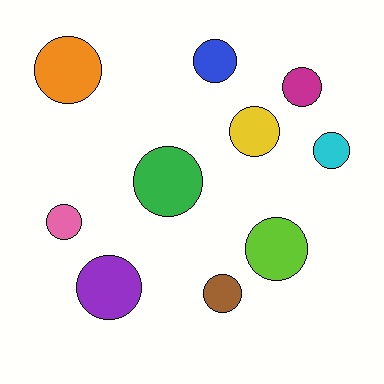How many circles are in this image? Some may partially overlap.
There are 10 circles.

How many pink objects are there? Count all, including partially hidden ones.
There is 1 pink object.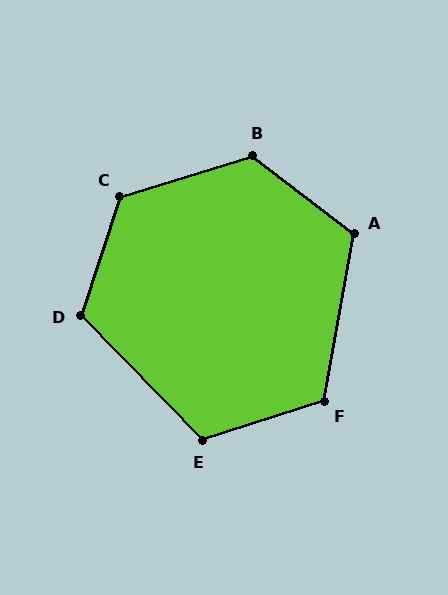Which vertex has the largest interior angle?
C, at approximately 126 degrees.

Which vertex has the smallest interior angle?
E, at approximately 116 degrees.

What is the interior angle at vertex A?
Approximately 118 degrees (obtuse).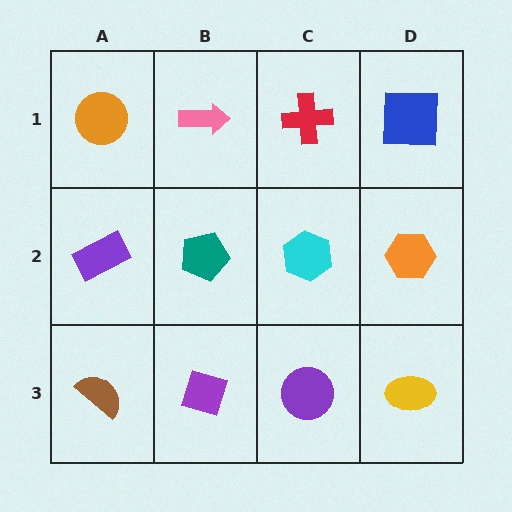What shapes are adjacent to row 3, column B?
A teal pentagon (row 2, column B), a brown semicircle (row 3, column A), a purple circle (row 3, column C).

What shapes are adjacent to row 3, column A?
A purple rectangle (row 2, column A), a purple diamond (row 3, column B).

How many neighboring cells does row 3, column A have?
2.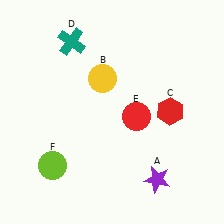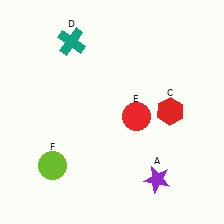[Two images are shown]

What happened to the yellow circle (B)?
The yellow circle (B) was removed in Image 2. It was in the top-left area of Image 1.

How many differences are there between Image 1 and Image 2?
There is 1 difference between the two images.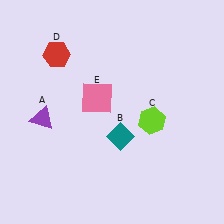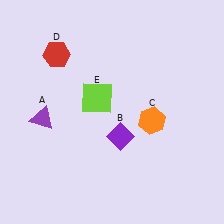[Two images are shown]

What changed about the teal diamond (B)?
In Image 1, B is teal. In Image 2, it changed to purple.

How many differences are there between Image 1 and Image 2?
There are 3 differences between the two images.